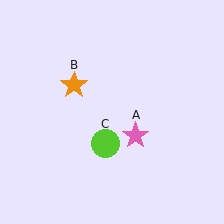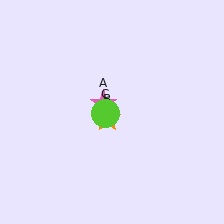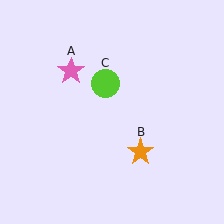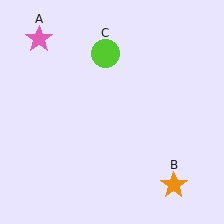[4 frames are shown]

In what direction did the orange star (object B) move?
The orange star (object B) moved down and to the right.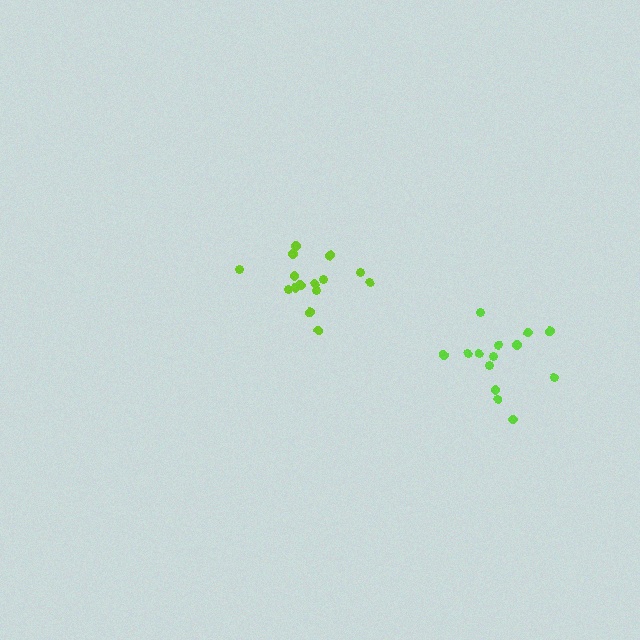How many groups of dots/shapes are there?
There are 2 groups.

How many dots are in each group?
Group 1: 14 dots, Group 2: 15 dots (29 total).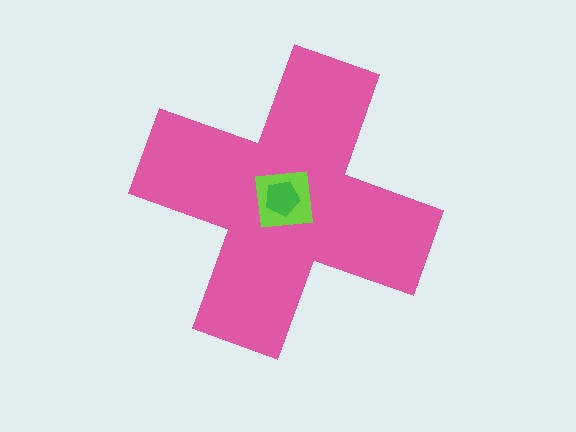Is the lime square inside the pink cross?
Yes.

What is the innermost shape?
The green pentagon.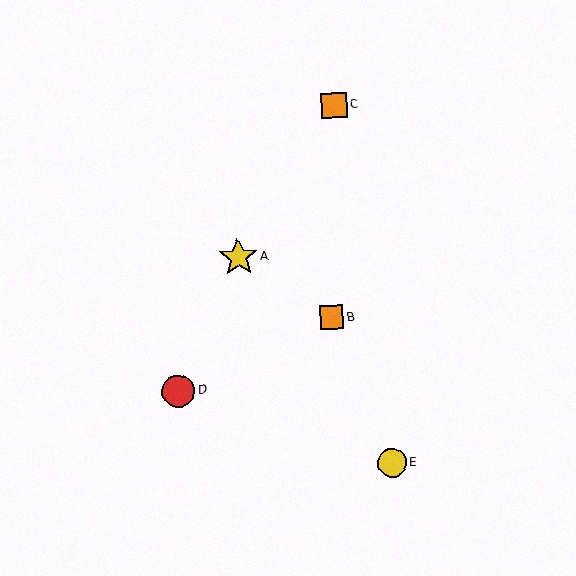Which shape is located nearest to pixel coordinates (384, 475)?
The yellow circle (labeled E) at (392, 463) is nearest to that location.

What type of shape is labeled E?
Shape E is a yellow circle.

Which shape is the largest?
The yellow star (labeled A) is the largest.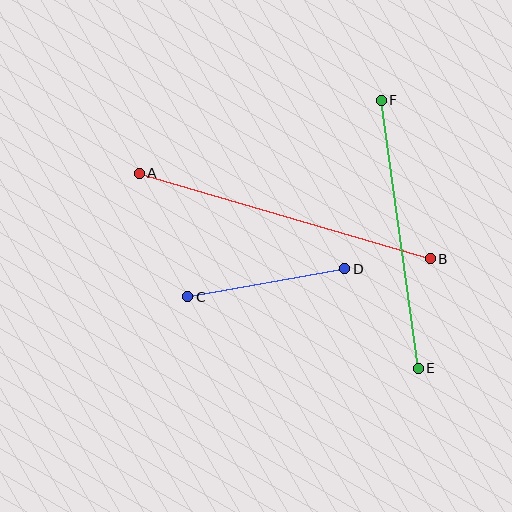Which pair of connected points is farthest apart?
Points A and B are farthest apart.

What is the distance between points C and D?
The distance is approximately 160 pixels.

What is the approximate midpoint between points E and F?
The midpoint is at approximately (400, 234) pixels.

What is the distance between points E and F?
The distance is approximately 271 pixels.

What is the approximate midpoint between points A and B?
The midpoint is at approximately (285, 216) pixels.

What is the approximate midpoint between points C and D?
The midpoint is at approximately (266, 283) pixels.